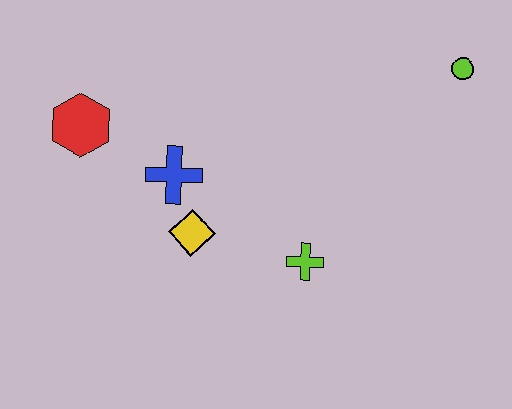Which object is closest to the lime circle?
The lime cross is closest to the lime circle.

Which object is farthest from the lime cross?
The red hexagon is farthest from the lime cross.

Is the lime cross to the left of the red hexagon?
No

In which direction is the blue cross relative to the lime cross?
The blue cross is to the left of the lime cross.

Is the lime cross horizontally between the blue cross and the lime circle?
Yes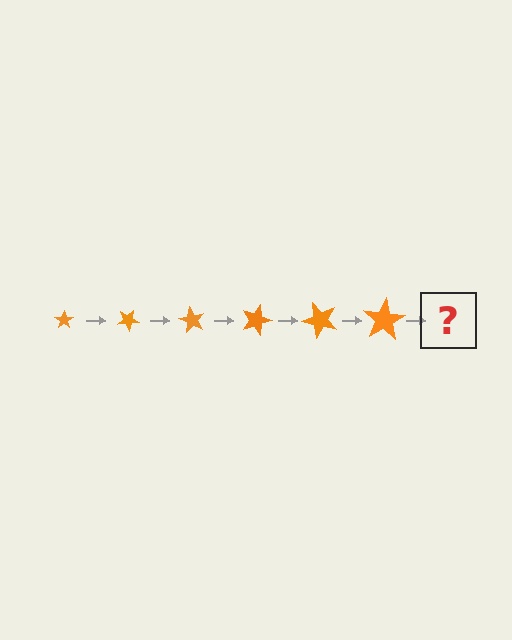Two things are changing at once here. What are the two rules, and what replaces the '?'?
The two rules are that the star grows larger each step and it rotates 30 degrees each step. The '?' should be a star, larger than the previous one and rotated 180 degrees from the start.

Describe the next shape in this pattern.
It should be a star, larger than the previous one and rotated 180 degrees from the start.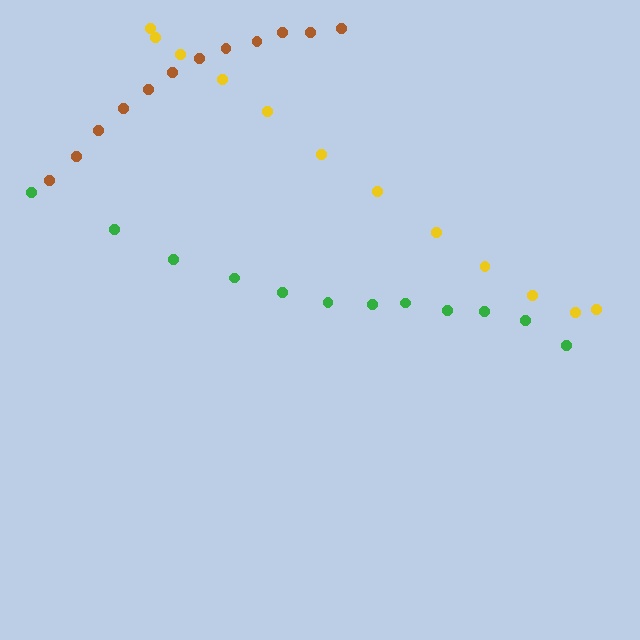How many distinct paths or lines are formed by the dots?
There are 3 distinct paths.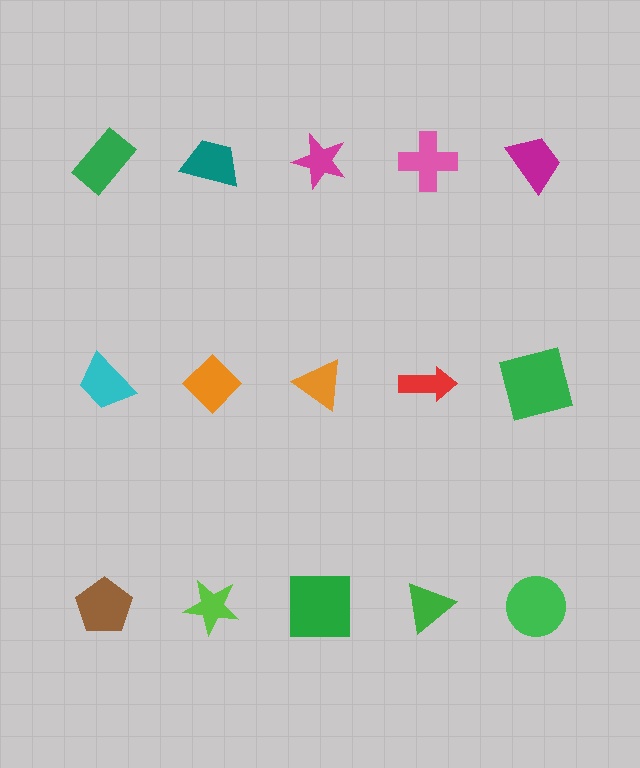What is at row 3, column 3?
A green square.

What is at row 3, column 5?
A green circle.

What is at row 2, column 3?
An orange triangle.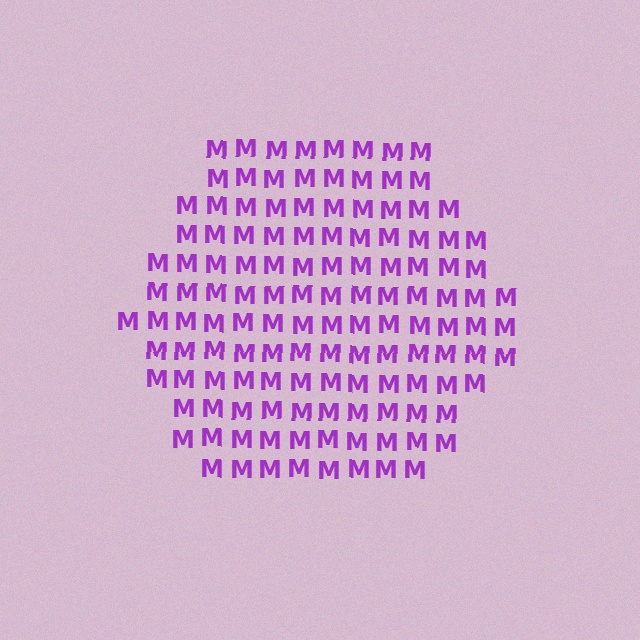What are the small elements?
The small elements are letter M's.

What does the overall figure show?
The overall figure shows a hexagon.